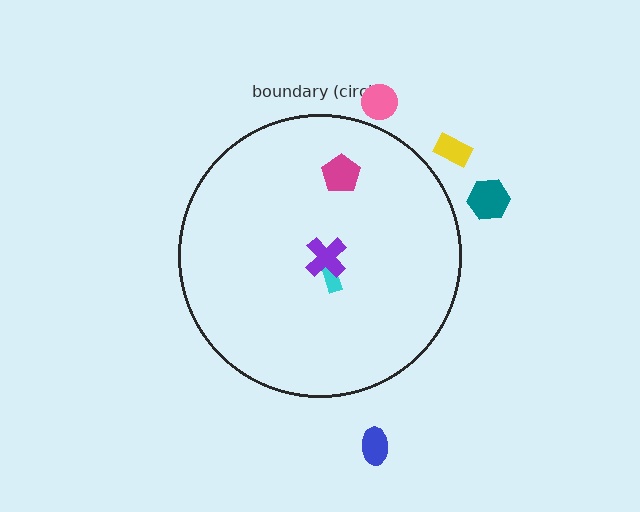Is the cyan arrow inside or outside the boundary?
Inside.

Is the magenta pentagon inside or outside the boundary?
Inside.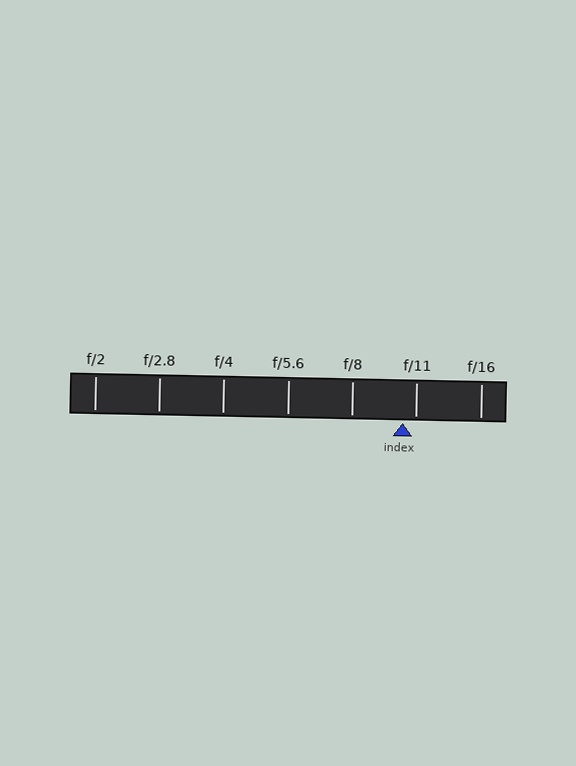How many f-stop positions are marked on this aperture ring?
There are 7 f-stop positions marked.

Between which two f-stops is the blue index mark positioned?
The index mark is between f/8 and f/11.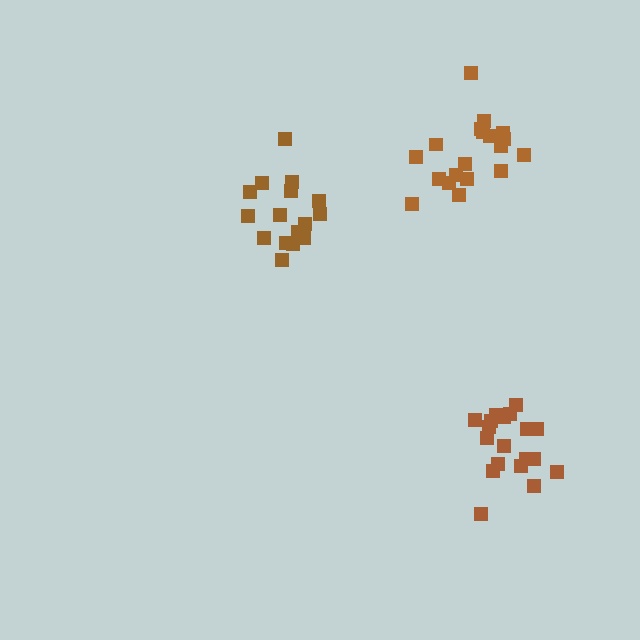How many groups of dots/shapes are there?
There are 3 groups.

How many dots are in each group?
Group 1: 16 dots, Group 2: 19 dots, Group 3: 19 dots (54 total).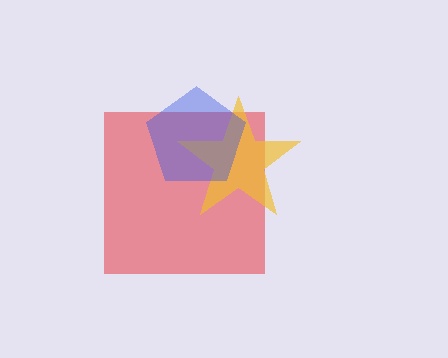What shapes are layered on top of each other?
The layered shapes are: a red square, a yellow star, a blue pentagon.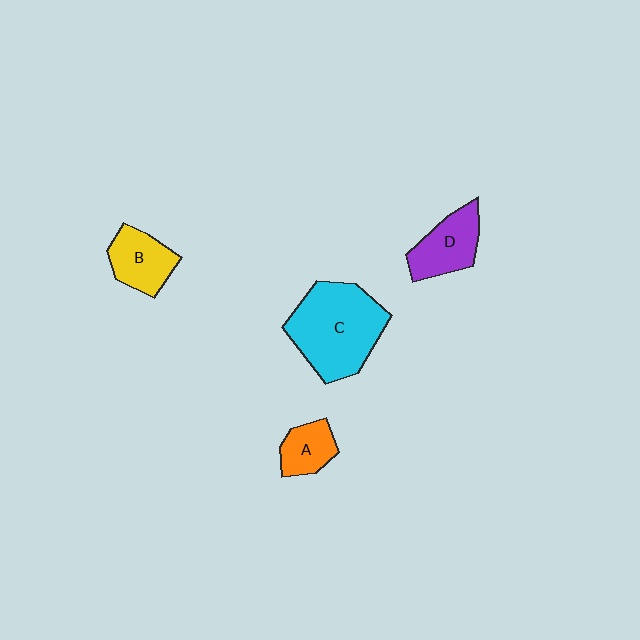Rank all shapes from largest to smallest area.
From largest to smallest: C (cyan), D (purple), B (yellow), A (orange).